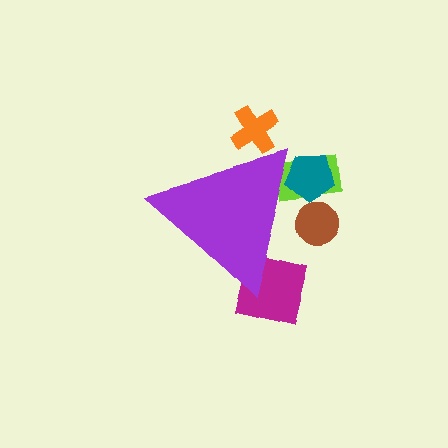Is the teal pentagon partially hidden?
Yes, the teal pentagon is partially hidden behind the purple triangle.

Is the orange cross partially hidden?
Yes, the orange cross is partially hidden behind the purple triangle.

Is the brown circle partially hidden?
Yes, the brown circle is partially hidden behind the purple triangle.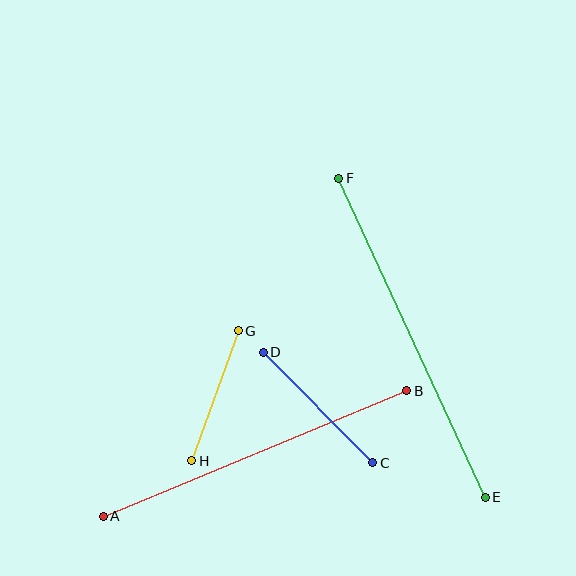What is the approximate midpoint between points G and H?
The midpoint is at approximately (215, 396) pixels.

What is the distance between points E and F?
The distance is approximately 351 pixels.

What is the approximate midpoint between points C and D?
The midpoint is at approximately (318, 407) pixels.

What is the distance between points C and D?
The distance is approximately 156 pixels.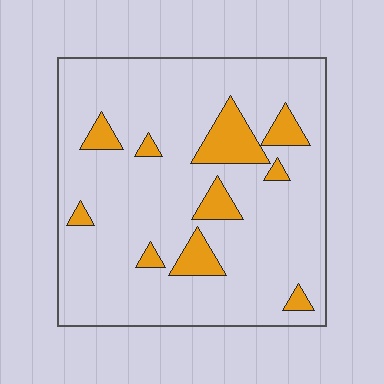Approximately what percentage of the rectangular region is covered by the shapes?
Approximately 15%.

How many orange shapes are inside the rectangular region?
10.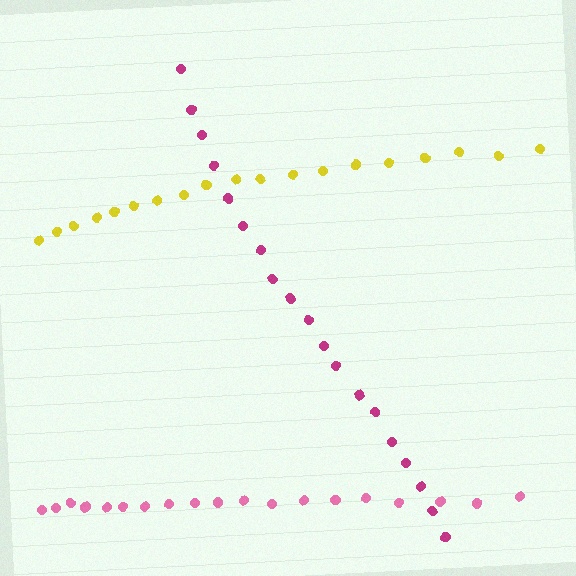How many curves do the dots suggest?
There are 3 distinct paths.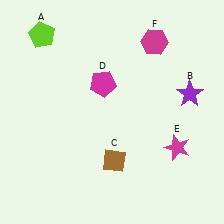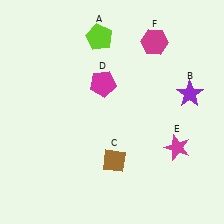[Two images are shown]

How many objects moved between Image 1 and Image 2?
1 object moved between the two images.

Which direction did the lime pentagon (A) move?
The lime pentagon (A) moved right.